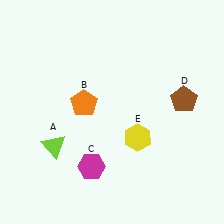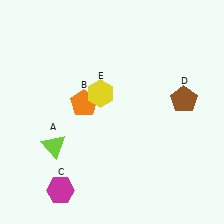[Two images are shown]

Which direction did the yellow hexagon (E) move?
The yellow hexagon (E) moved up.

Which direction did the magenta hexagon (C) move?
The magenta hexagon (C) moved left.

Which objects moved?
The objects that moved are: the magenta hexagon (C), the yellow hexagon (E).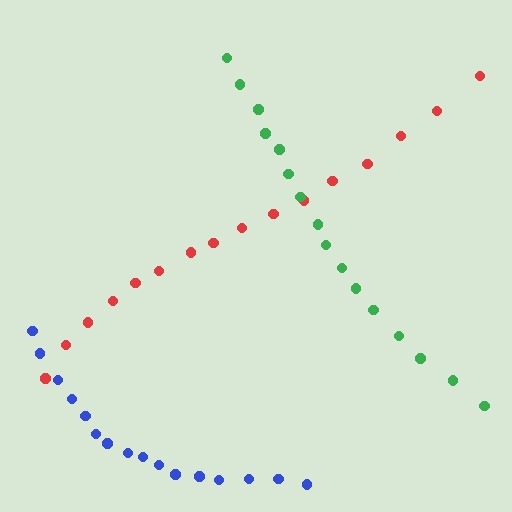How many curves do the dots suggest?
There are 3 distinct paths.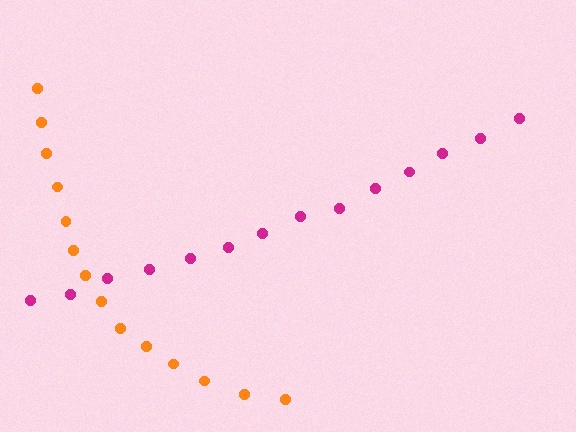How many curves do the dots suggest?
There are 2 distinct paths.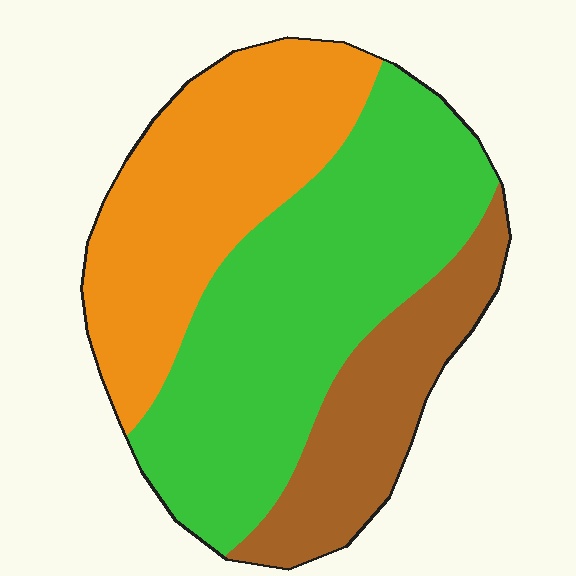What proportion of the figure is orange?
Orange covers about 35% of the figure.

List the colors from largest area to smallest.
From largest to smallest: green, orange, brown.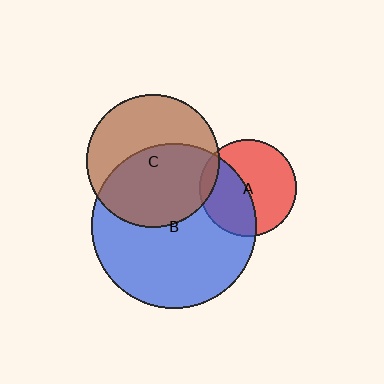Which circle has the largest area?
Circle B (blue).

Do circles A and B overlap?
Yes.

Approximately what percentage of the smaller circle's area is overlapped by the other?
Approximately 45%.